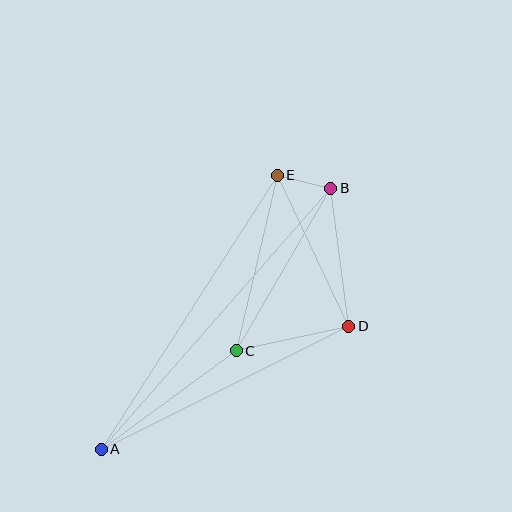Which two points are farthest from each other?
Points A and B are farthest from each other.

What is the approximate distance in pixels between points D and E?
The distance between D and E is approximately 167 pixels.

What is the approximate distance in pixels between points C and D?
The distance between C and D is approximately 115 pixels.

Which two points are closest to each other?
Points B and E are closest to each other.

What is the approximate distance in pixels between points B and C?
The distance between B and C is approximately 188 pixels.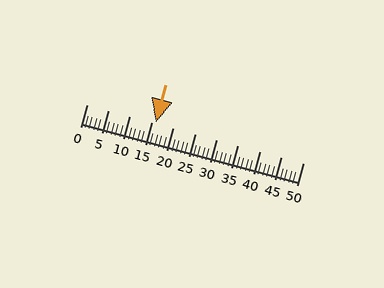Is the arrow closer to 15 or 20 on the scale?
The arrow is closer to 15.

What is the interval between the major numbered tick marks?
The major tick marks are spaced 5 units apart.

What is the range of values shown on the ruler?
The ruler shows values from 0 to 50.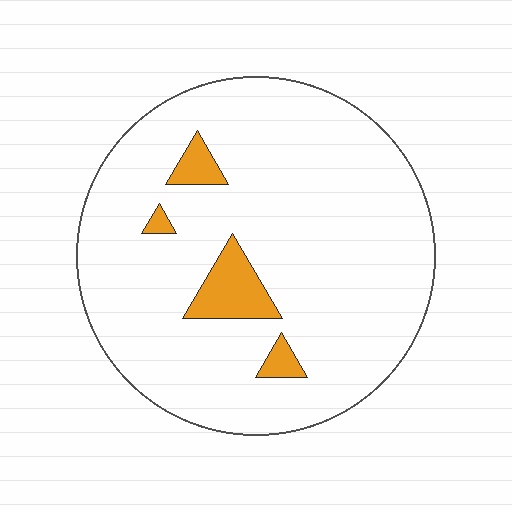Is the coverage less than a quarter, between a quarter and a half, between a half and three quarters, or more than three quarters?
Less than a quarter.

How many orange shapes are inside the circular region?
4.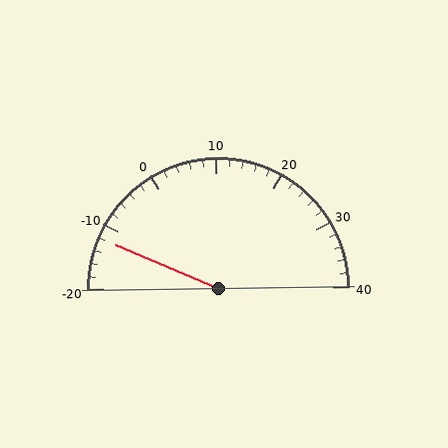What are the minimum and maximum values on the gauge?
The gauge ranges from -20 to 40.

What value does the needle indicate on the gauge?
The needle indicates approximately -12.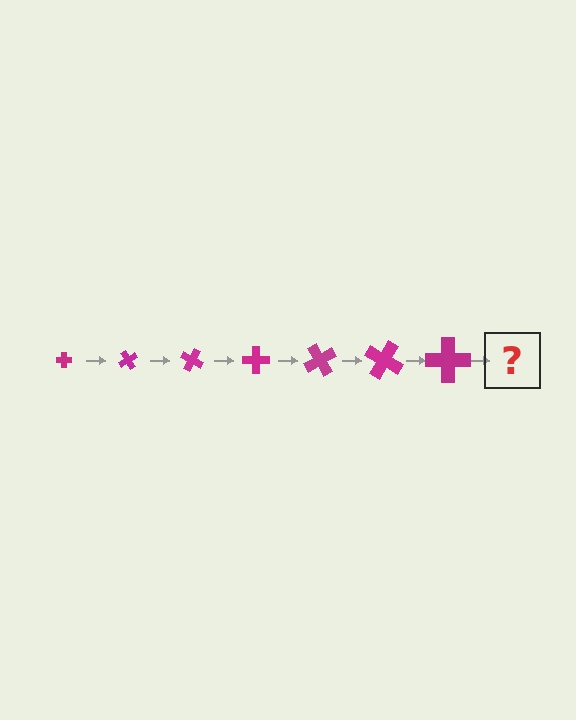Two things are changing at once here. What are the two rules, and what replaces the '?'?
The two rules are that the cross grows larger each step and it rotates 60 degrees each step. The '?' should be a cross, larger than the previous one and rotated 420 degrees from the start.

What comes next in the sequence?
The next element should be a cross, larger than the previous one and rotated 420 degrees from the start.